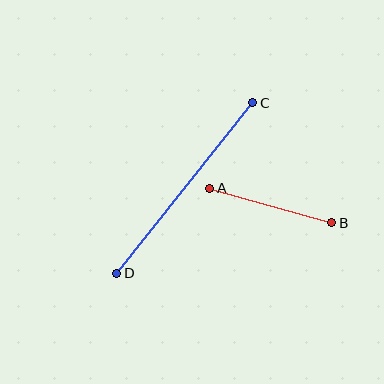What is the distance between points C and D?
The distance is approximately 218 pixels.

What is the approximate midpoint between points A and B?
The midpoint is at approximately (271, 206) pixels.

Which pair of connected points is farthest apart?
Points C and D are farthest apart.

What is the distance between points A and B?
The distance is approximately 127 pixels.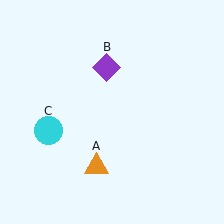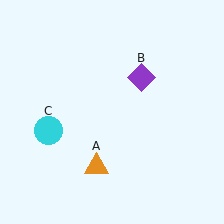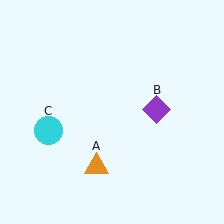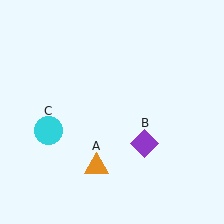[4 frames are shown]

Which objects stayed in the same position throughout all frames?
Orange triangle (object A) and cyan circle (object C) remained stationary.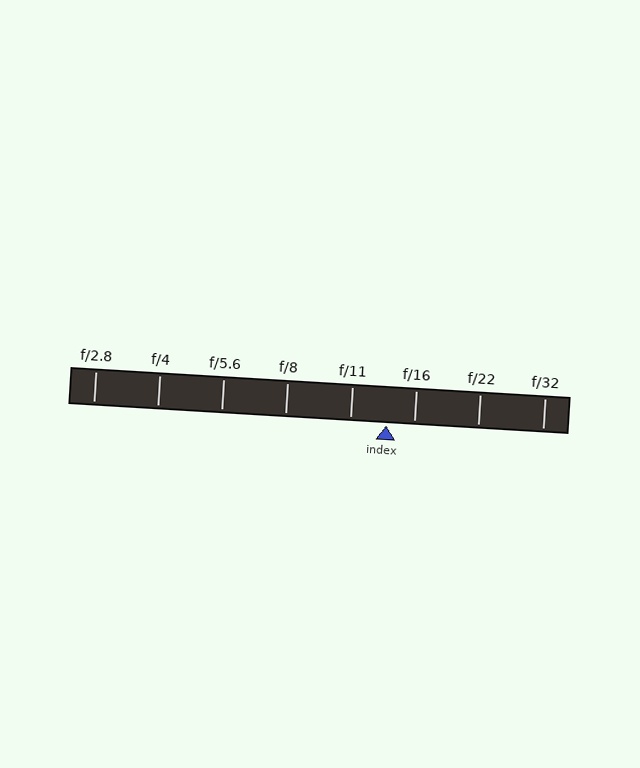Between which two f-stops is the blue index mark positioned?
The index mark is between f/11 and f/16.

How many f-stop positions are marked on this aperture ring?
There are 8 f-stop positions marked.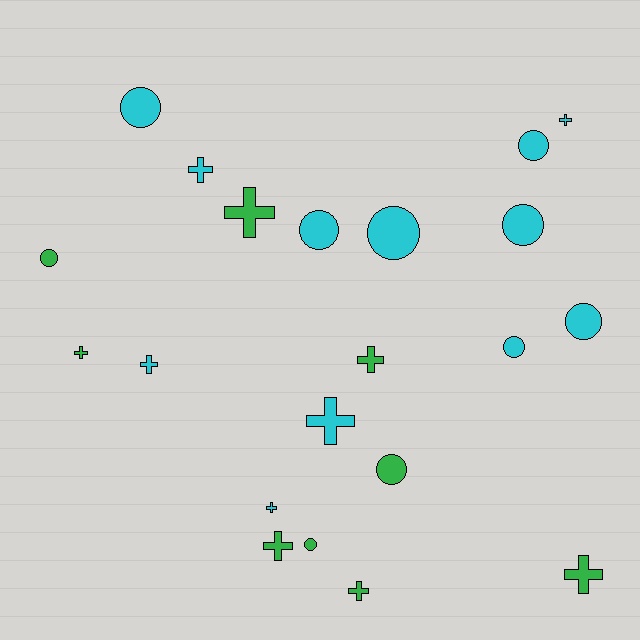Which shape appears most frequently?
Cross, with 11 objects.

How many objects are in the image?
There are 21 objects.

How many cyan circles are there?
There are 7 cyan circles.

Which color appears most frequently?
Cyan, with 12 objects.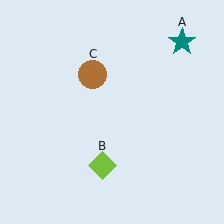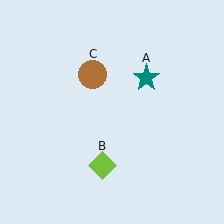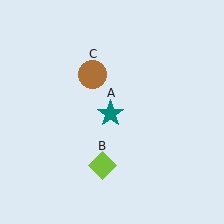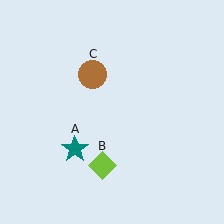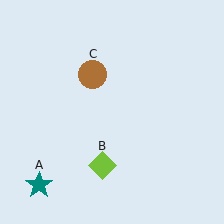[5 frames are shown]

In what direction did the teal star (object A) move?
The teal star (object A) moved down and to the left.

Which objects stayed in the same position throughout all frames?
Lime diamond (object B) and brown circle (object C) remained stationary.